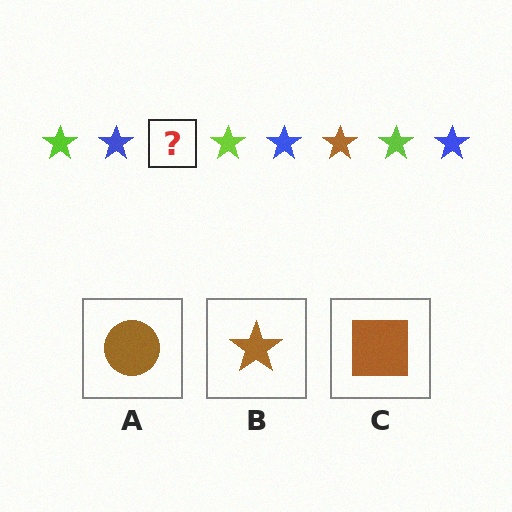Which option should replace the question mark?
Option B.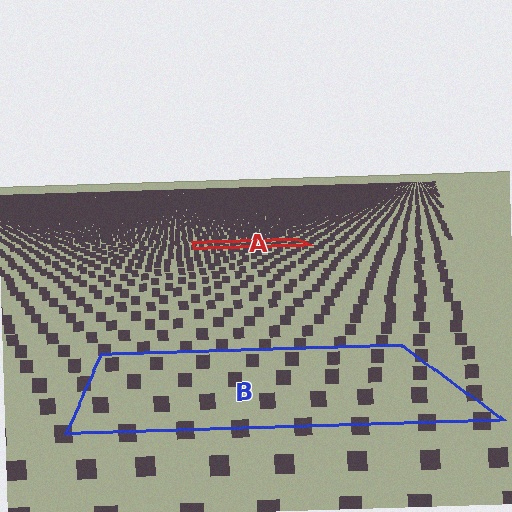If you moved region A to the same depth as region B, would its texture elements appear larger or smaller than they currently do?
They would appear larger. At a closer depth, the same texture elements are projected at a bigger on-screen size.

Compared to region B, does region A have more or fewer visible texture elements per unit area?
Region A has more texture elements per unit area — they are packed more densely because it is farther away.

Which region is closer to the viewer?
Region B is closer. The texture elements there are larger and more spread out.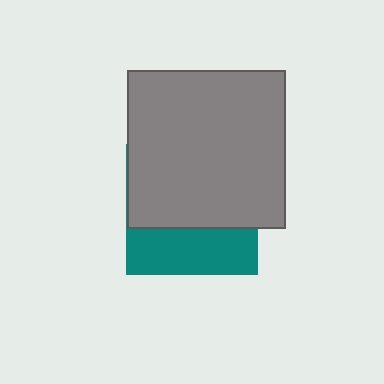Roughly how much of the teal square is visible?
A small part of it is visible (roughly 36%).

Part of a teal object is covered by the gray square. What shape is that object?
It is a square.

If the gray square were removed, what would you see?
You would see the complete teal square.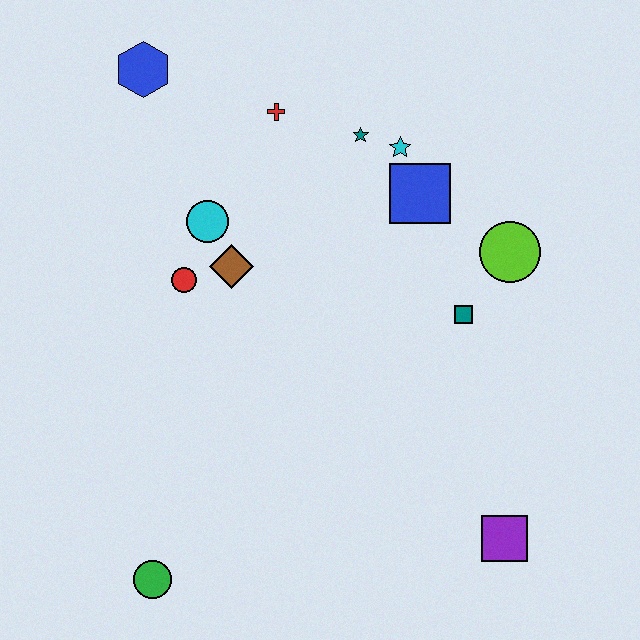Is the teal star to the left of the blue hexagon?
No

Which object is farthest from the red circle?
The purple square is farthest from the red circle.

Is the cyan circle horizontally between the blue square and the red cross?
No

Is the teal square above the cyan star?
No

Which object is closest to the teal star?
The cyan star is closest to the teal star.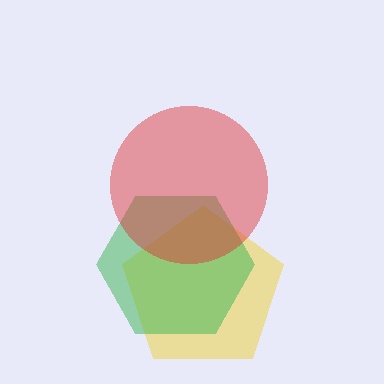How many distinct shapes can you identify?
There are 3 distinct shapes: a yellow pentagon, a green hexagon, a red circle.